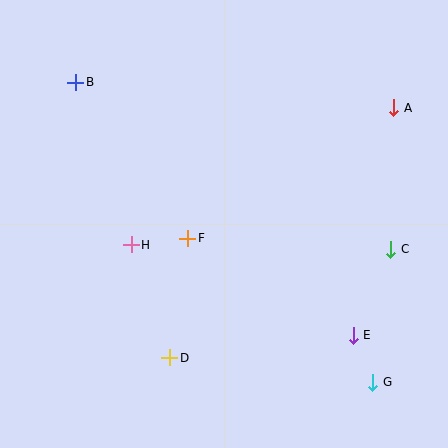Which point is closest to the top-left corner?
Point B is closest to the top-left corner.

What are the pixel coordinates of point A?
Point A is at (394, 108).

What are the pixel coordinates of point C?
Point C is at (391, 249).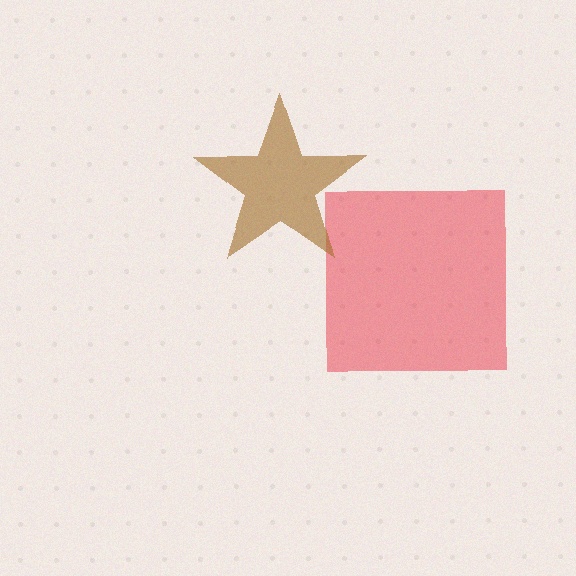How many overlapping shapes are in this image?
There are 2 overlapping shapes in the image.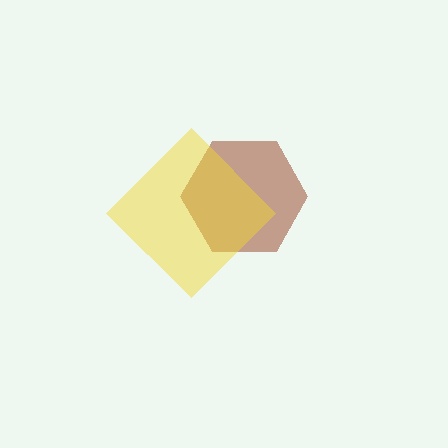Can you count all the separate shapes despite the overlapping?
Yes, there are 2 separate shapes.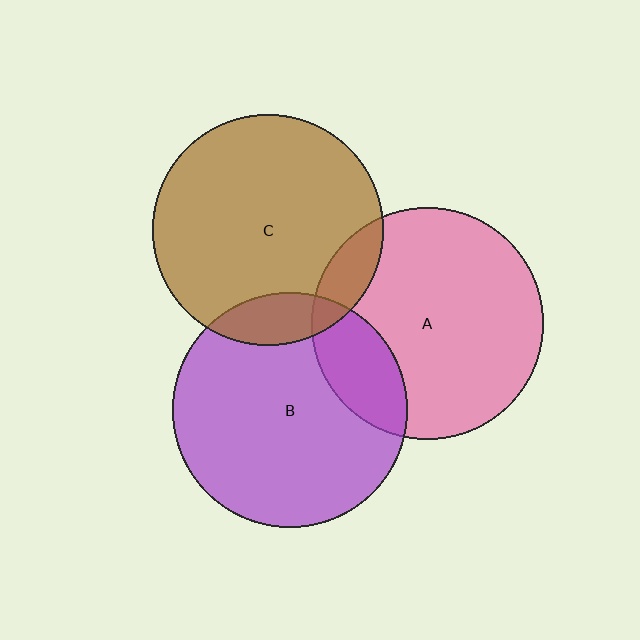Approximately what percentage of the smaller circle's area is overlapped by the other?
Approximately 20%.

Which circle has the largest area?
Circle B (purple).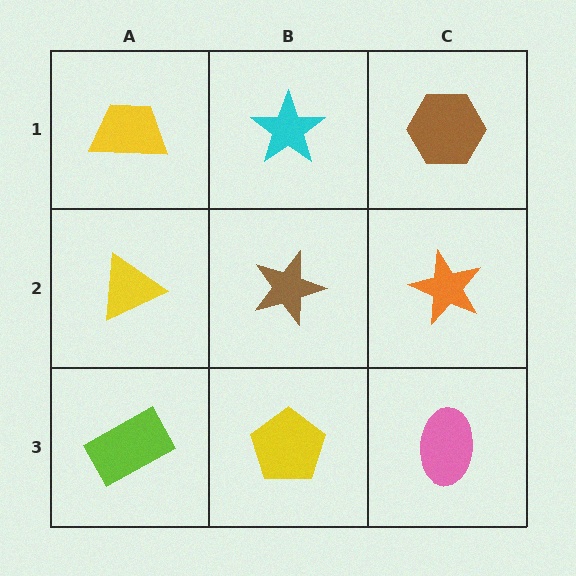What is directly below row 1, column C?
An orange star.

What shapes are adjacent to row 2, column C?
A brown hexagon (row 1, column C), a pink ellipse (row 3, column C), a brown star (row 2, column B).